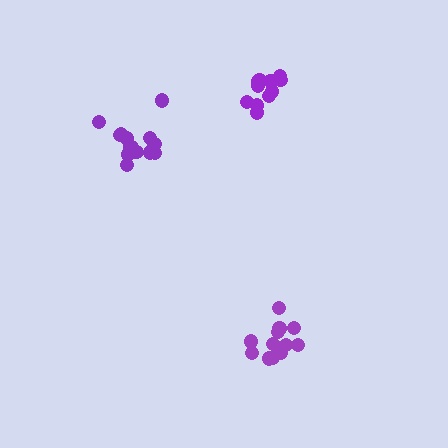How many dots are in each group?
Group 1: 13 dots, Group 2: 12 dots, Group 3: 14 dots (39 total).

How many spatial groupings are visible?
There are 3 spatial groupings.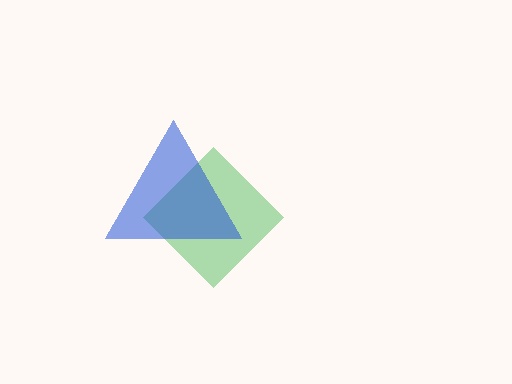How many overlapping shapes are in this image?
There are 2 overlapping shapes in the image.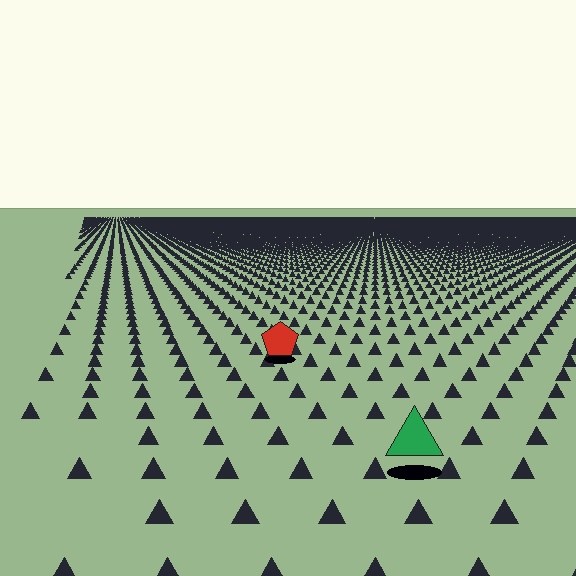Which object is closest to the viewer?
The green triangle is closest. The texture marks near it are larger and more spread out.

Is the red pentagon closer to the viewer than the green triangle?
No. The green triangle is closer — you can tell from the texture gradient: the ground texture is coarser near it.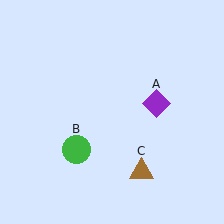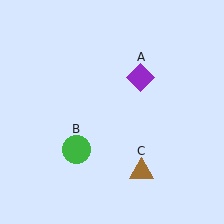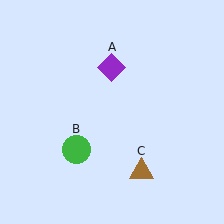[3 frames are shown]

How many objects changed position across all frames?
1 object changed position: purple diamond (object A).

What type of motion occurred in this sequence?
The purple diamond (object A) rotated counterclockwise around the center of the scene.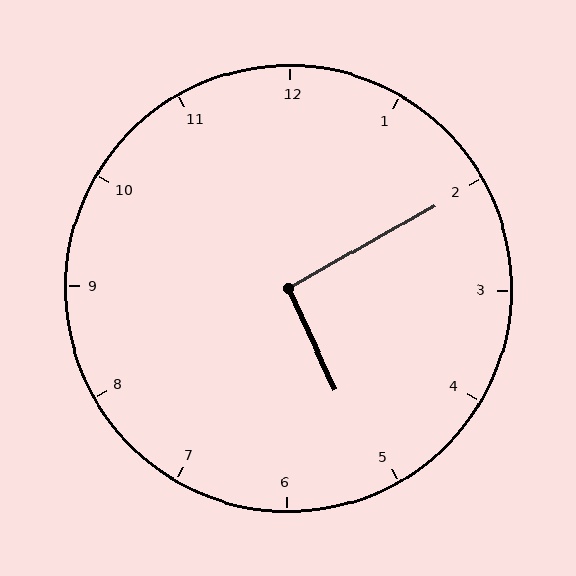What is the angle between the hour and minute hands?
Approximately 95 degrees.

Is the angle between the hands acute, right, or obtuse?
It is right.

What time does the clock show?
5:10.